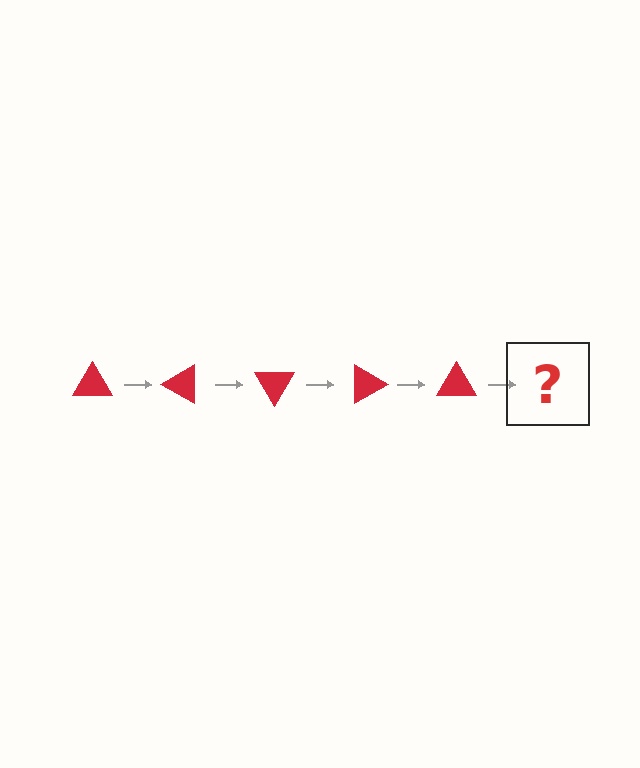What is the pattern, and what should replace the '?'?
The pattern is that the triangle rotates 30 degrees each step. The '?' should be a red triangle rotated 150 degrees.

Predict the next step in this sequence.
The next step is a red triangle rotated 150 degrees.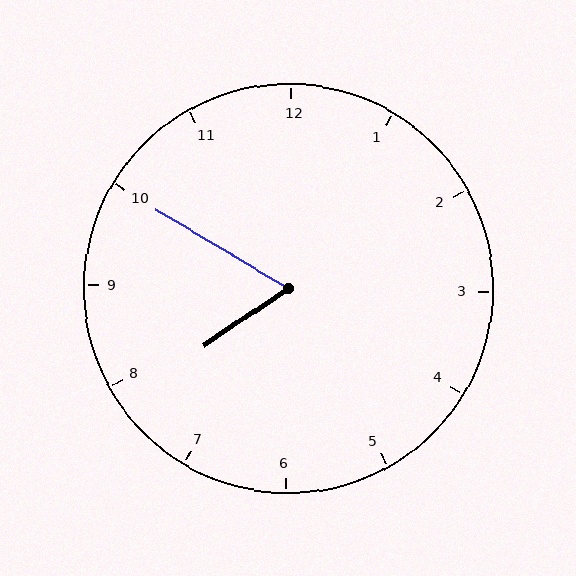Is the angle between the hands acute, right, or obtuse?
It is acute.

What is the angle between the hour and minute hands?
Approximately 65 degrees.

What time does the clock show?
7:50.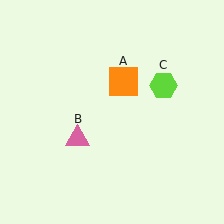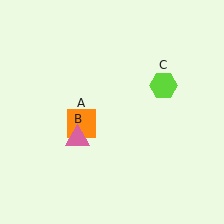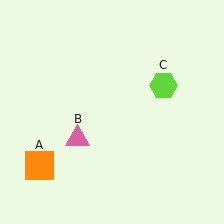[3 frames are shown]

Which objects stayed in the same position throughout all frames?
Pink triangle (object B) and lime hexagon (object C) remained stationary.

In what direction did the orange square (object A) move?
The orange square (object A) moved down and to the left.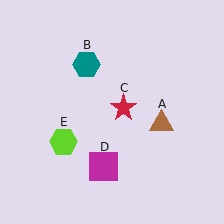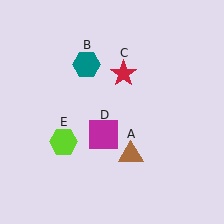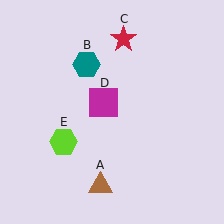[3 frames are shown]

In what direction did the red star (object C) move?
The red star (object C) moved up.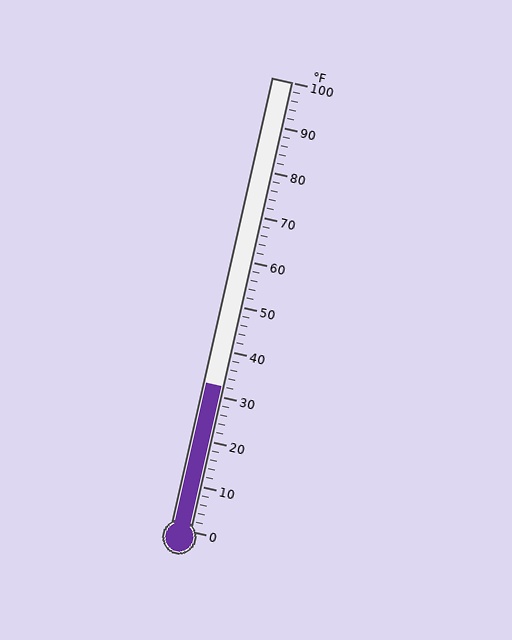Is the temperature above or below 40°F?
The temperature is below 40°F.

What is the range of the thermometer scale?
The thermometer scale ranges from 0°F to 100°F.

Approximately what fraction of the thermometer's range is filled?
The thermometer is filled to approximately 30% of its range.